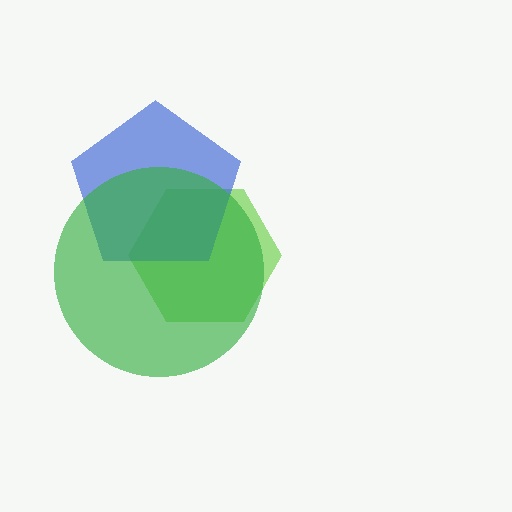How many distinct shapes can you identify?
There are 3 distinct shapes: a lime hexagon, a blue pentagon, a green circle.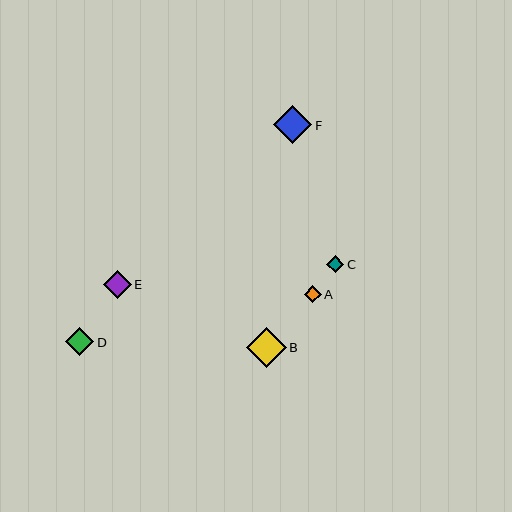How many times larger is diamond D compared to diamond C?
Diamond D is approximately 1.7 times the size of diamond C.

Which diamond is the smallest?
Diamond C is the smallest with a size of approximately 17 pixels.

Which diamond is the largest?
Diamond B is the largest with a size of approximately 40 pixels.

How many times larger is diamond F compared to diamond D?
Diamond F is approximately 1.3 times the size of diamond D.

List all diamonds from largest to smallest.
From largest to smallest: B, F, D, E, A, C.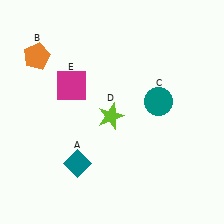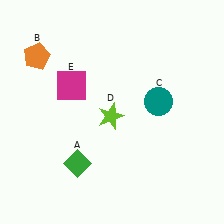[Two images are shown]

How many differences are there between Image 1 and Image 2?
There is 1 difference between the two images.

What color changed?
The diamond (A) changed from teal in Image 1 to green in Image 2.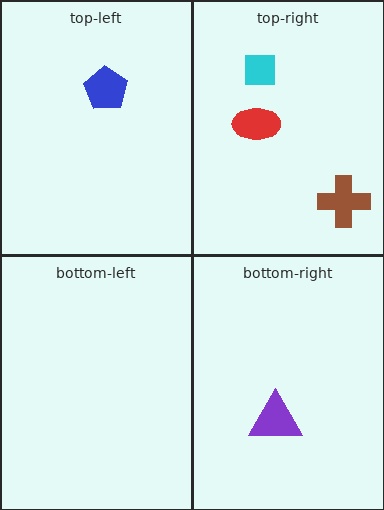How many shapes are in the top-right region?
3.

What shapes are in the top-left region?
The blue pentagon.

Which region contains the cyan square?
The top-right region.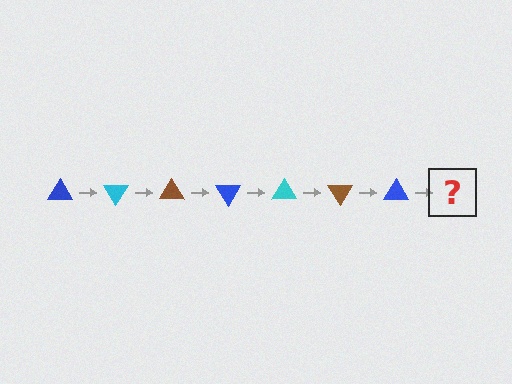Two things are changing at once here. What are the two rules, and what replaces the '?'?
The two rules are that it rotates 60 degrees each step and the color cycles through blue, cyan, and brown. The '?' should be a cyan triangle, rotated 420 degrees from the start.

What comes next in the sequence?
The next element should be a cyan triangle, rotated 420 degrees from the start.